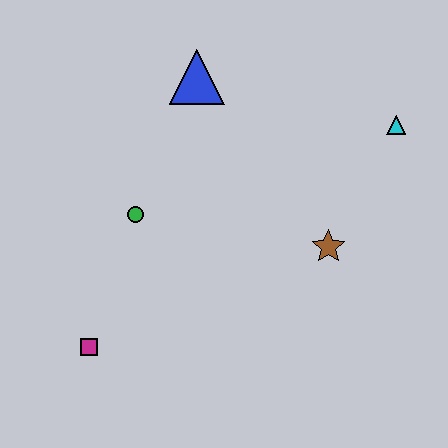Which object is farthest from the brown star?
The magenta square is farthest from the brown star.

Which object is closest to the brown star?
The cyan triangle is closest to the brown star.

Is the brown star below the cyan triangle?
Yes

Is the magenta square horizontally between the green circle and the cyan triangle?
No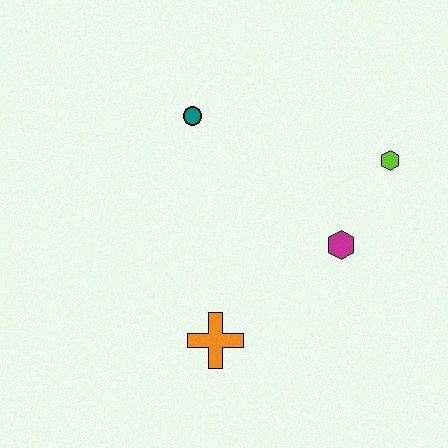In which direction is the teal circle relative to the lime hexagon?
The teal circle is to the left of the lime hexagon.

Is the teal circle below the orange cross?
No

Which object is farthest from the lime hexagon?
The orange cross is farthest from the lime hexagon.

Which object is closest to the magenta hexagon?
The lime hexagon is closest to the magenta hexagon.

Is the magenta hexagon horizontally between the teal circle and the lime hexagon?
Yes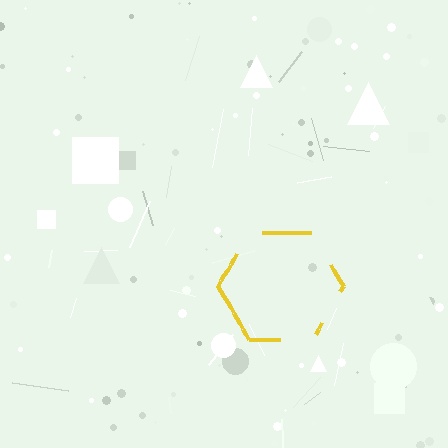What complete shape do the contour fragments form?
The contour fragments form a hexagon.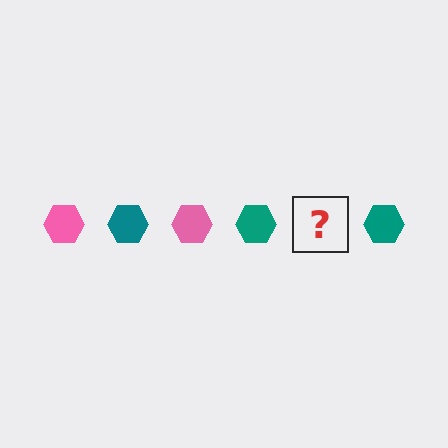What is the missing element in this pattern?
The missing element is a pink hexagon.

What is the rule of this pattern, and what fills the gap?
The rule is that the pattern cycles through pink, teal hexagons. The gap should be filled with a pink hexagon.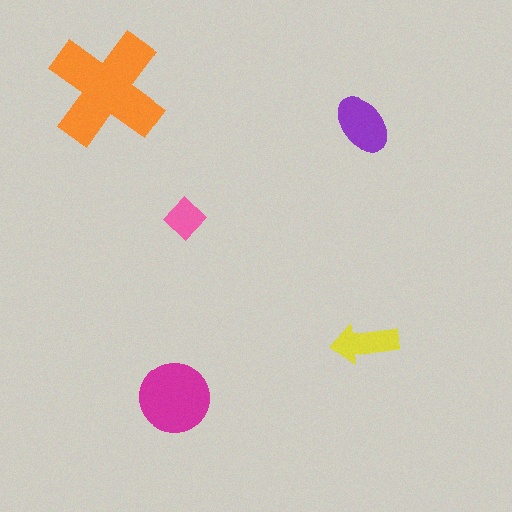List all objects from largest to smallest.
The orange cross, the magenta circle, the purple ellipse, the yellow arrow, the pink diamond.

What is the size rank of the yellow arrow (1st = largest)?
4th.